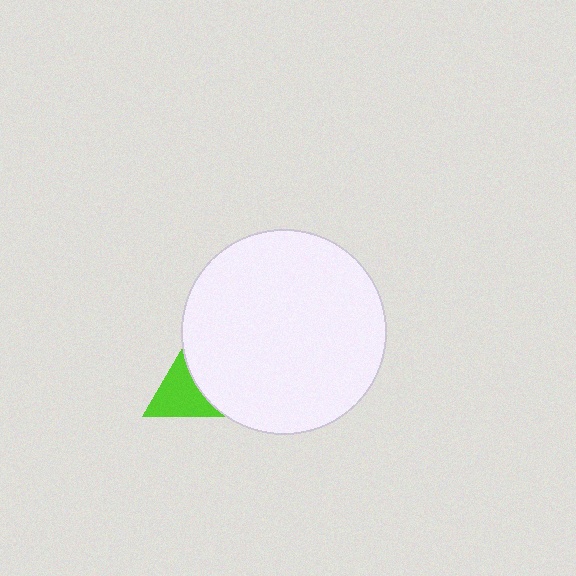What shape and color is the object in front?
The object in front is a white circle.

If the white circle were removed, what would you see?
You would see the complete lime triangle.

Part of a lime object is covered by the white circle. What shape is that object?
It is a triangle.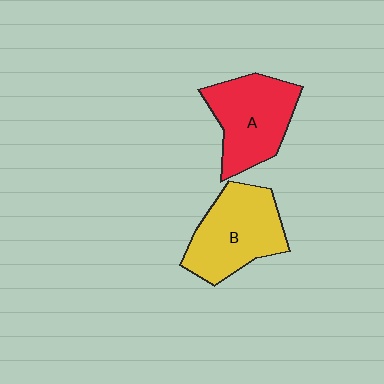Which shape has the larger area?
Shape B (yellow).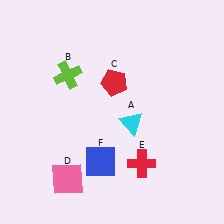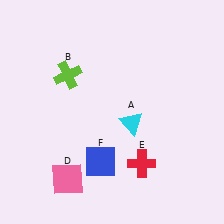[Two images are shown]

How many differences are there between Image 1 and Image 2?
There is 1 difference between the two images.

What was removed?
The red pentagon (C) was removed in Image 2.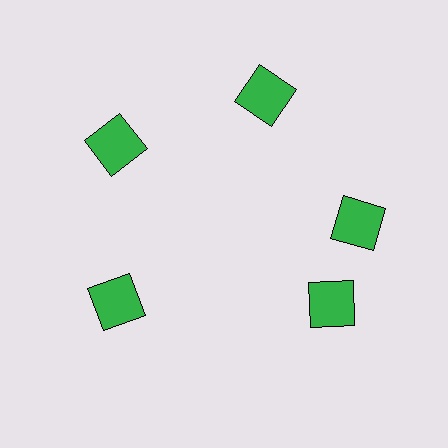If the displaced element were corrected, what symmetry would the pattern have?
It would have 5-fold rotational symmetry — the pattern would map onto itself every 72 degrees.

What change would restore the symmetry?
The symmetry would be restored by rotating it back into even spacing with its neighbors so that all 5 squares sit at equal angles and equal distance from the center.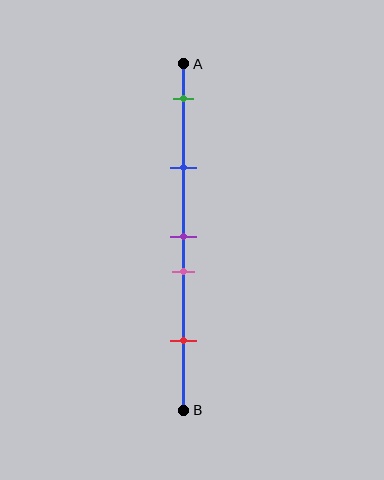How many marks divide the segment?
There are 5 marks dividing the segment.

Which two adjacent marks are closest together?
The purple and pink marks are the closest adjacent pair.